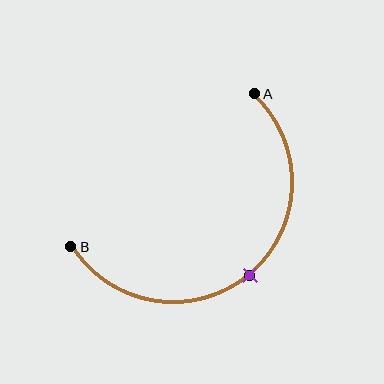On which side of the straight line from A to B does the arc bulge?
The arc bulges below and to the right of the straight line connecting A and B.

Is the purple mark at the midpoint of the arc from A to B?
Yes. The purple mark lies on the arc at equal arc-length from both A and B — it is the arc midpoint.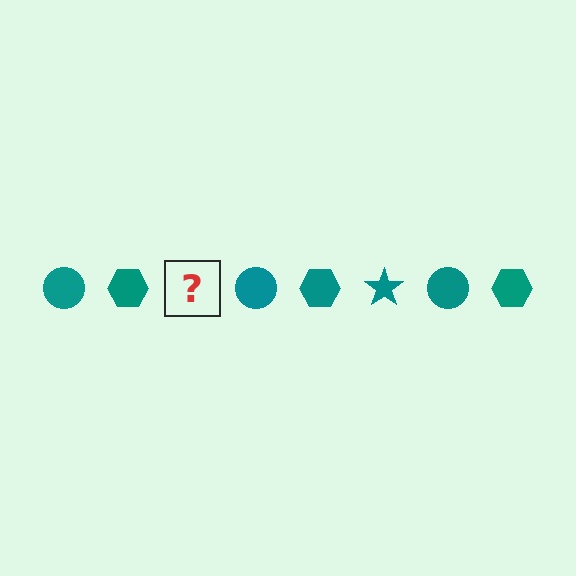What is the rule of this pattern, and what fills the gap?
The rule is that the pattern cycles through circle, hexagon, star shapes in teal. The gap should be filled with a teal star.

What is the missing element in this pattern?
The missing element is a teal star.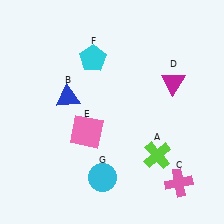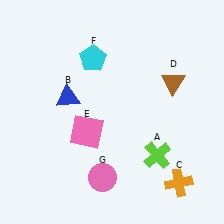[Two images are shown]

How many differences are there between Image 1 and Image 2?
There are 3 differences between the two images.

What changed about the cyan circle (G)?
In Image 1, G is cyan. In Image 2, it changed to pink.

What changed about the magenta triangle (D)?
In Image 1, D is magenta. In Image 2, it changed to brown.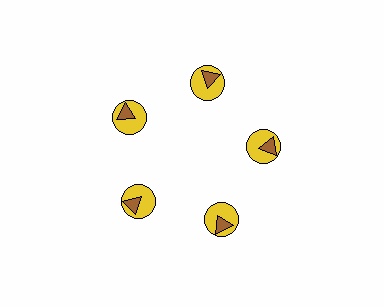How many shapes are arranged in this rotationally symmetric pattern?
There are 10 shapes, arranged in 5 groups of 2.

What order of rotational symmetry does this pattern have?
This pattern has 5-fold rotational symmetry.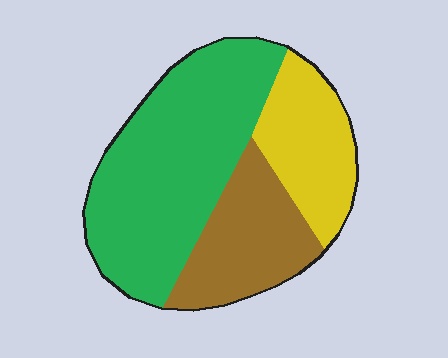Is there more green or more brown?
Green.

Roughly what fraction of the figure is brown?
Brown takes up about one quarter (1/4) of the figure.